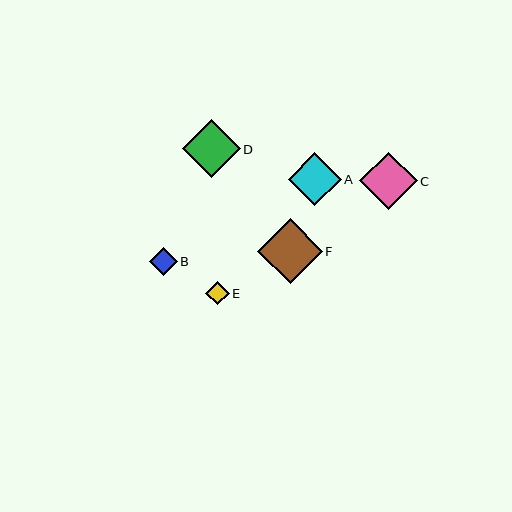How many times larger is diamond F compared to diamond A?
Diamond F is approximately 1.2 times the size of diamond A.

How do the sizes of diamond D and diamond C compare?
Diamond D and diamond C are approximately the same size.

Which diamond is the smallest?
Diamond E is the smallest with a size of approximately 24 pixels.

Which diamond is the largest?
Diamond F is the largest with a size of approximately 65 pixels.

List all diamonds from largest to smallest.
From largest to smallest: F, D, C, A, B, E.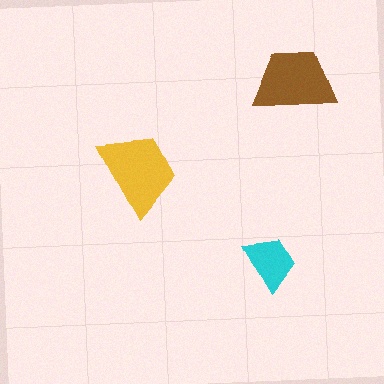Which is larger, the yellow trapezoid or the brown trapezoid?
The yellow one.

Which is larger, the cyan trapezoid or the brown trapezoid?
The brown one.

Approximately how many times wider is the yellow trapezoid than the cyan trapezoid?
About 1.5 times wider.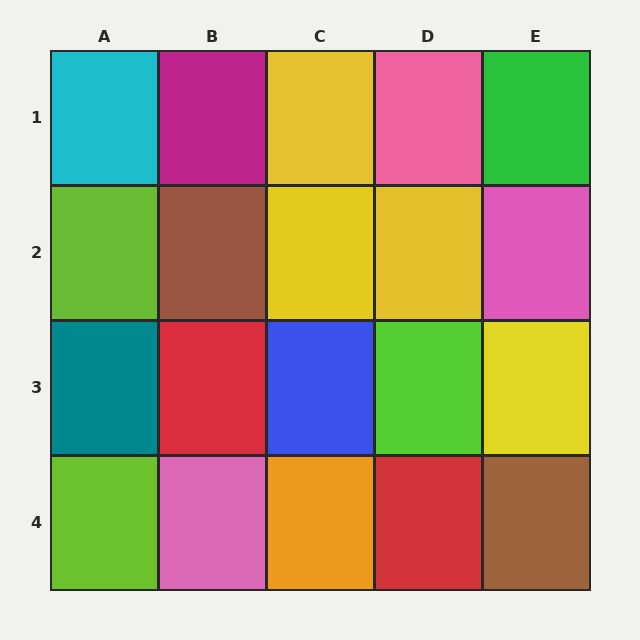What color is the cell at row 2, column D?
Yellow.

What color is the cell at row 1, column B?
Magenta.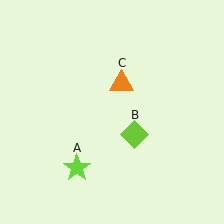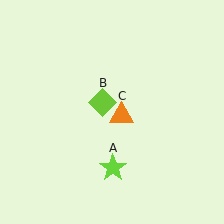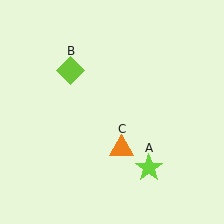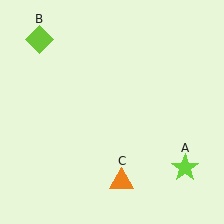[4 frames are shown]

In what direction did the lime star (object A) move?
The lime star (object A) moved right.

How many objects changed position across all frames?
3 objects changed position: lime star (object A), lime diamond (object B), orange triangle (object C).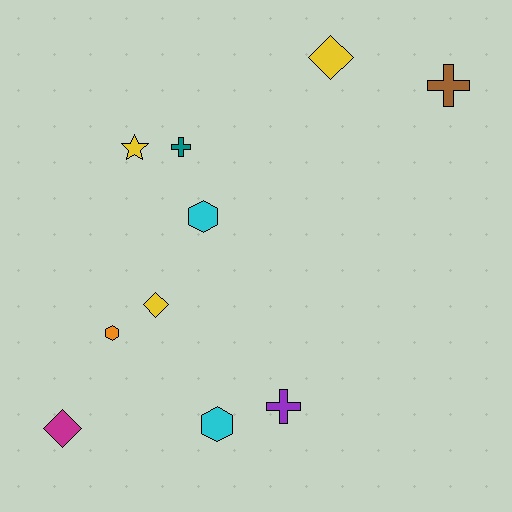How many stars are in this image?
There is 1 star.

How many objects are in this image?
There are 10 objects.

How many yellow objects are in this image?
There are 3 yellow objects.